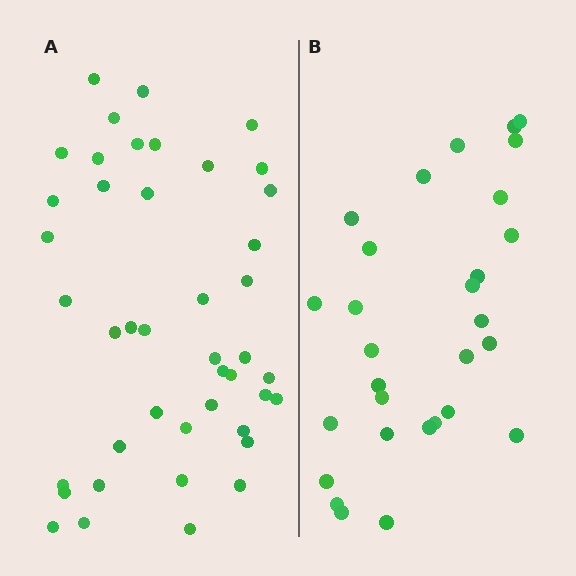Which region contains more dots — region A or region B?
Region A (the left region) has more dots.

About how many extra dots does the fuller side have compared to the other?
Region A has approximately 15 more dots than region B.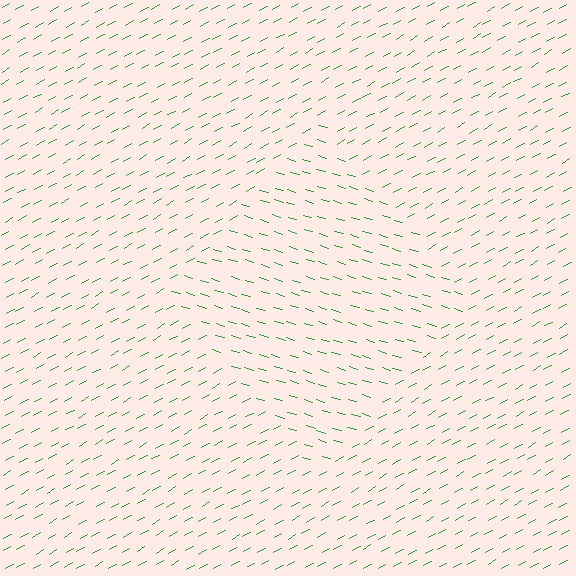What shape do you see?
I see a diamond.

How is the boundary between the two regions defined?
The boundary is defined purely by a change in line orientation (approximately 45 degrees difference). All lines are the same color and thickness.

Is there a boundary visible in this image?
Yes, there is a texture boundary formed by a change in line orientation.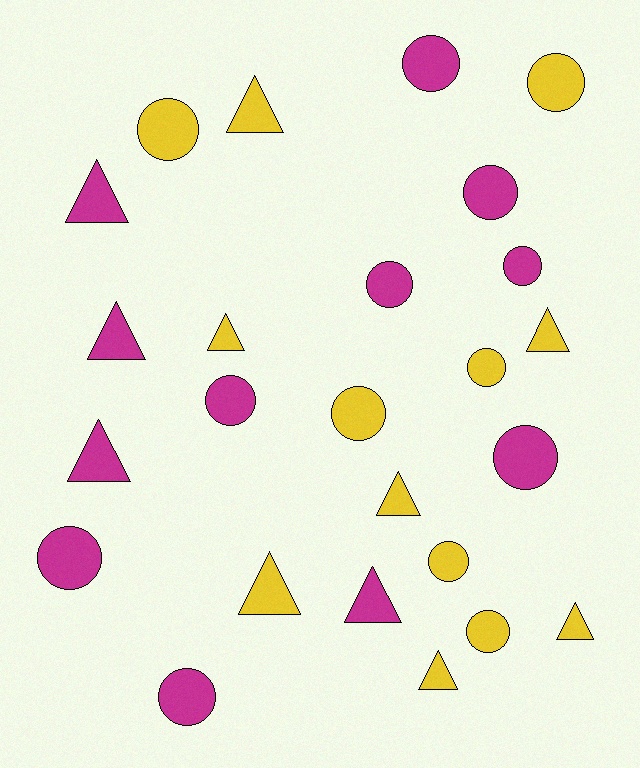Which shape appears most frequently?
Circle, with 14 objects.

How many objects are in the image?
There are 25 objects.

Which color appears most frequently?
Yellow, with 13 objects.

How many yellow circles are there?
There are 6 yellow circles.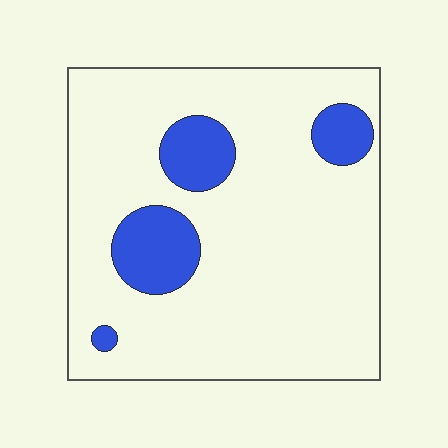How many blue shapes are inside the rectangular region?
4.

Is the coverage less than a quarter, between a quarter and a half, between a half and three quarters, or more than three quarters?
Less than a quarter.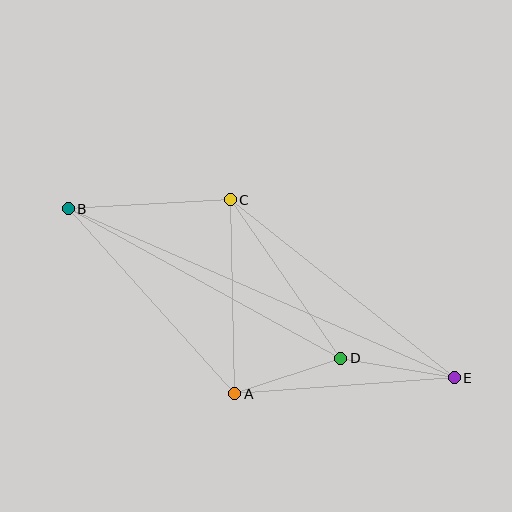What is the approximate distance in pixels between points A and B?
The distance between A and B is approximately 249 pixels.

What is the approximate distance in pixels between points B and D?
The distance between B and D is approximately 310 pixels.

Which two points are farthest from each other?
Points B and E are farthest from each other.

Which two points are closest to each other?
Points A and D are closest to each other.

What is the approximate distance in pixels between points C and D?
The distance between C and D is approximately 193 pixels.